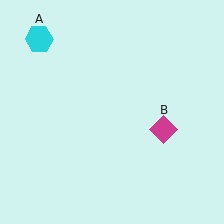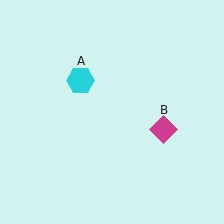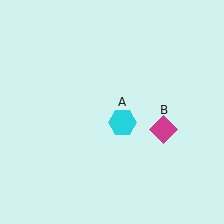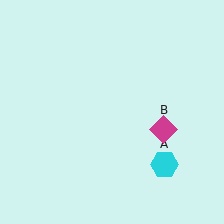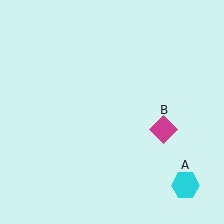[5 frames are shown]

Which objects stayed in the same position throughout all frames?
Magenta diamond (object B) remained stationary.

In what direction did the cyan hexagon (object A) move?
The cyan hexagon (object A) moved down and to the right.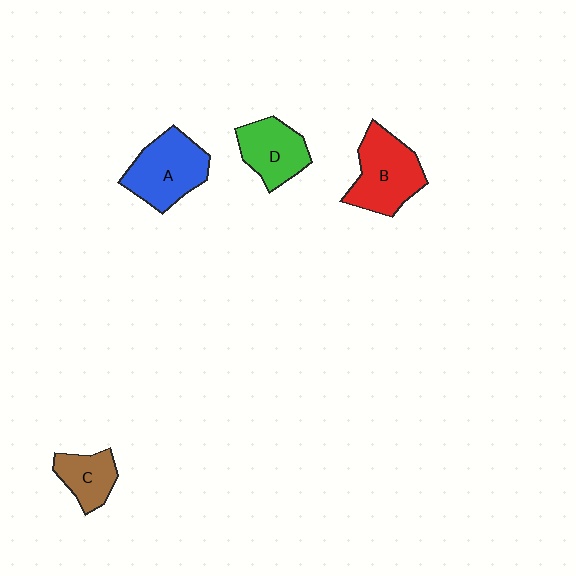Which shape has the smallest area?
Shape C (brown).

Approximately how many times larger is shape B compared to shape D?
Approximately 1.3 times.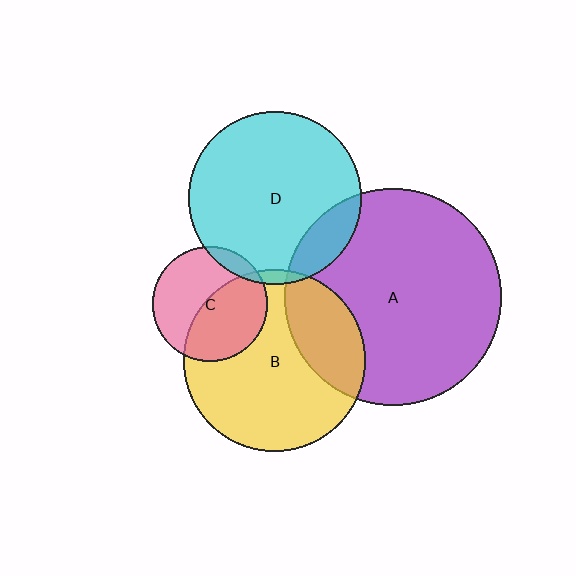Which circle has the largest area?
Circle A (purple).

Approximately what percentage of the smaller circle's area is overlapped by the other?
Approximately 10%.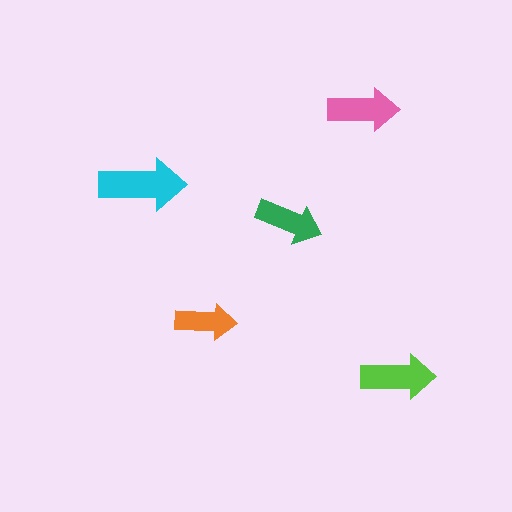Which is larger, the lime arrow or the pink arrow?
The lime one.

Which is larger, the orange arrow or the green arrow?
The green one.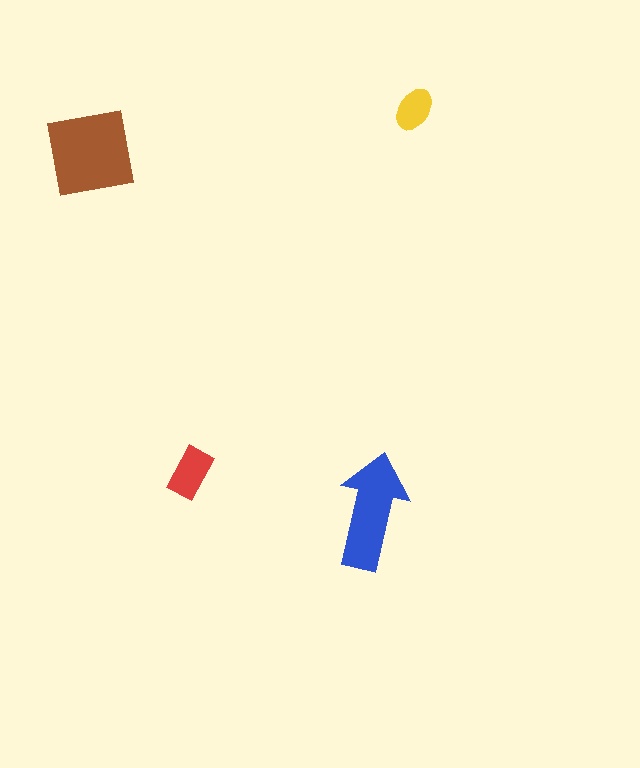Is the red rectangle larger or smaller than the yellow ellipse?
Larger.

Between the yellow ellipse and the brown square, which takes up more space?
The brown square.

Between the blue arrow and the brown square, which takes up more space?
The brown square.